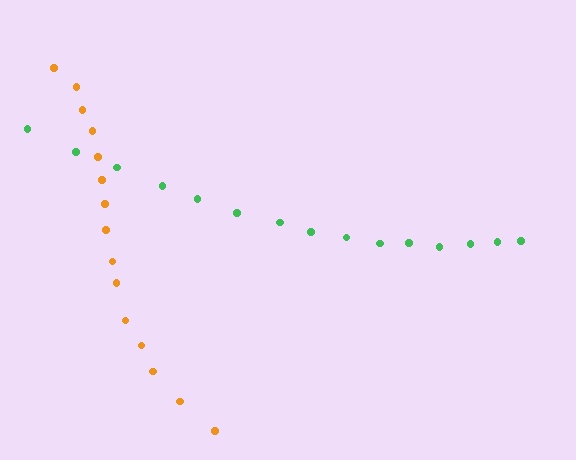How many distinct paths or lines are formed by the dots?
There are 2 distinct paths.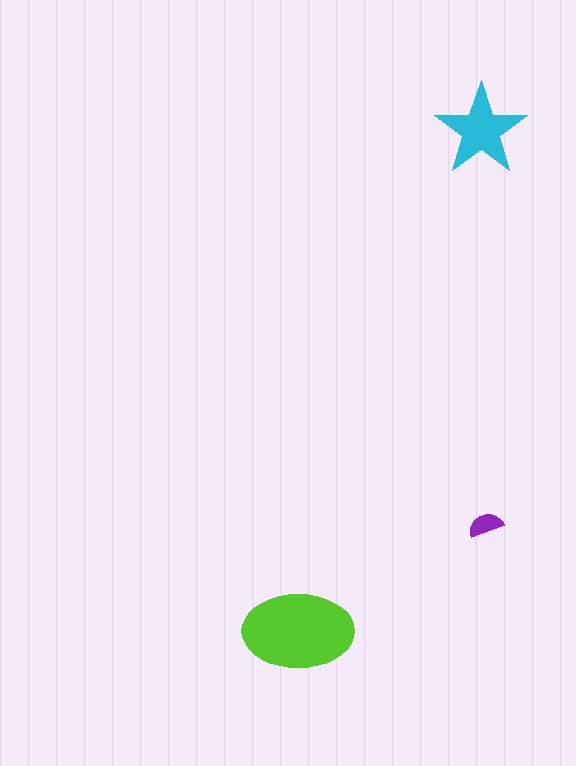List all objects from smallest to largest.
The purple semicircle, the cyan star, the lime ellipse.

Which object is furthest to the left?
The lime ellipse is leftmost.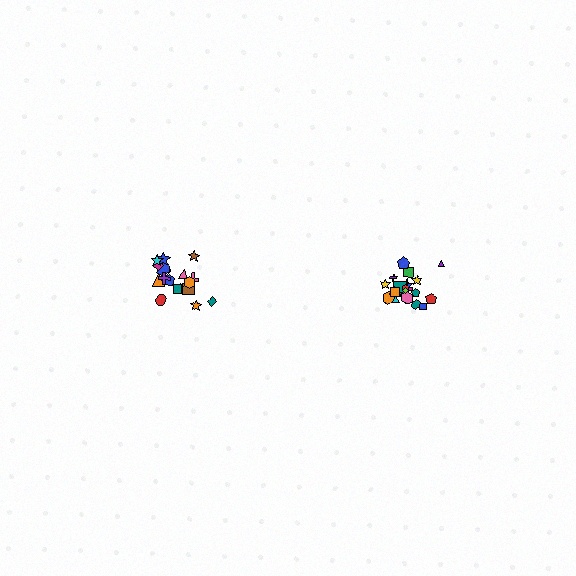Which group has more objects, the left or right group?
The right group.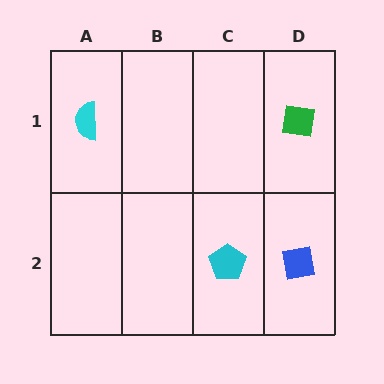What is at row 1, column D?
A green square.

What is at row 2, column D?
A blue square.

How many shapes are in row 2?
2 shapes.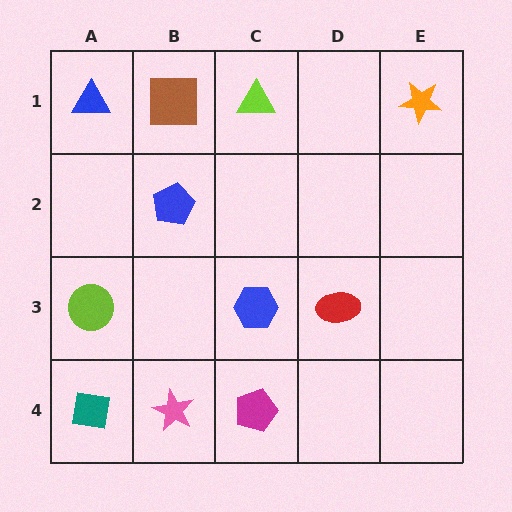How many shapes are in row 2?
1 shape.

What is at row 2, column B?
A blue pentagon.